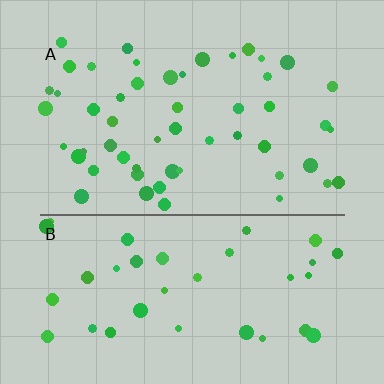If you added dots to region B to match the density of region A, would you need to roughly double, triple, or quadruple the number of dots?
Approximately double.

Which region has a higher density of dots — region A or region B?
A (the top).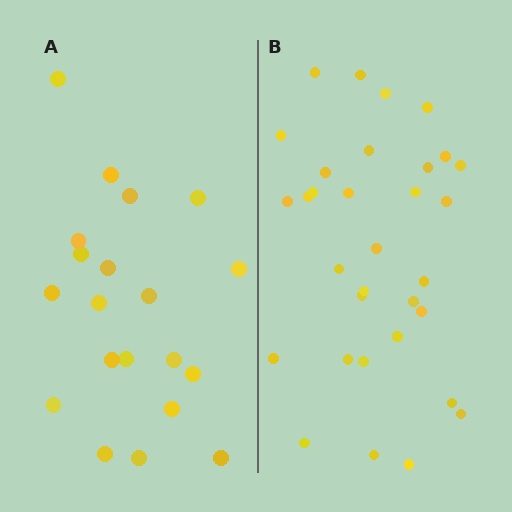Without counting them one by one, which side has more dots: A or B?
Region B (the right region) has more dots.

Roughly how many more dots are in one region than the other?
Region B has roughly 12 or so more dots than region A.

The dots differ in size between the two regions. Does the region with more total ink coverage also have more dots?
No. Region A has more total ink coverage because its dots are larger, but region B actually contains more individual dots. Total area can be misleading — the number of items is what matters here.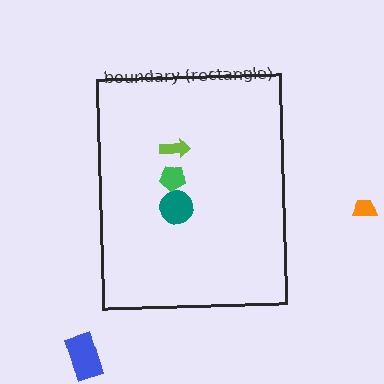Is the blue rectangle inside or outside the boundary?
Outside.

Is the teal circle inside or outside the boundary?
Inside.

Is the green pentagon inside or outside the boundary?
Inside.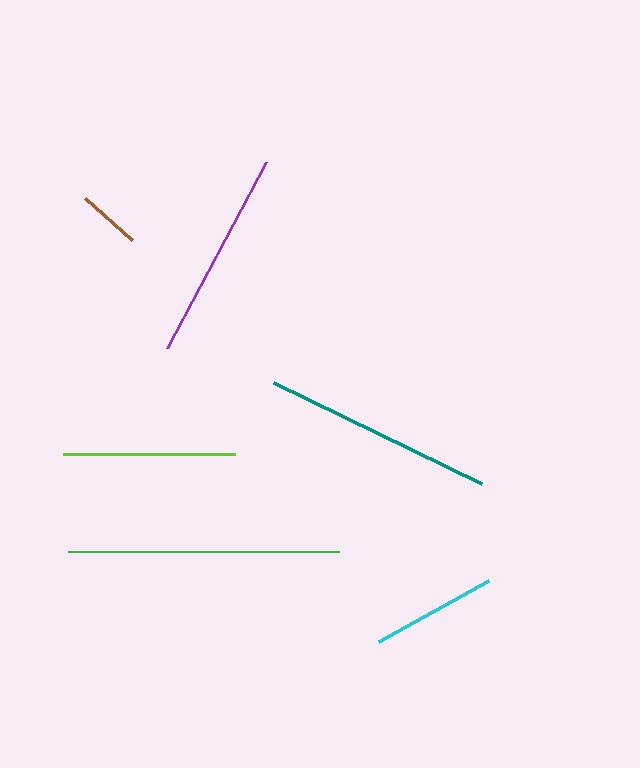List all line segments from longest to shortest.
From longest to shortest: green, teal, purple, lime, cyan, brown.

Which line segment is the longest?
The green line is the longest at approximately 271 pixels.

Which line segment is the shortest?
The brown line is the shortest at approximately 63 pixels.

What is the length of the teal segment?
The teal segment is approximately 231 pixels long.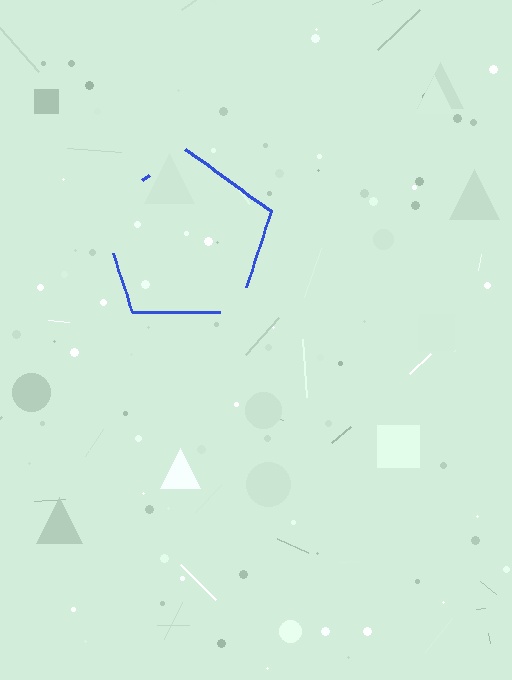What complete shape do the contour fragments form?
The contour fragments form a pentagon.